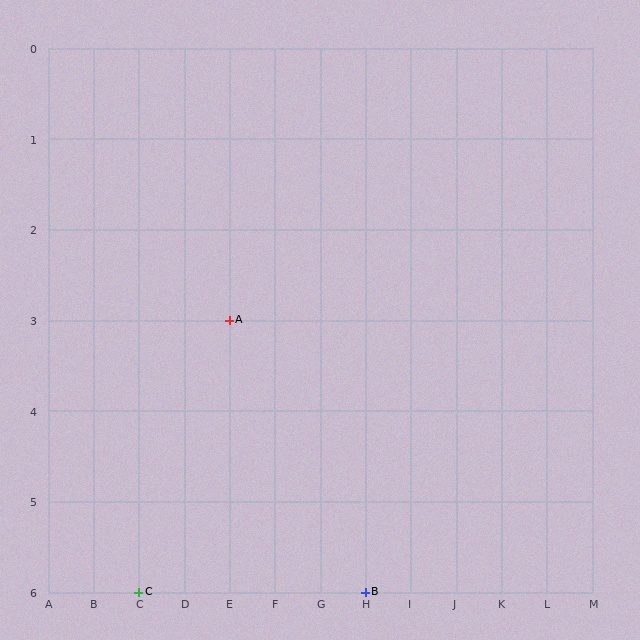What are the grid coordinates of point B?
Point B is at grid coordinates (H, 6).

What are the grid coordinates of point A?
Point A is at grid coordinates (E, 3).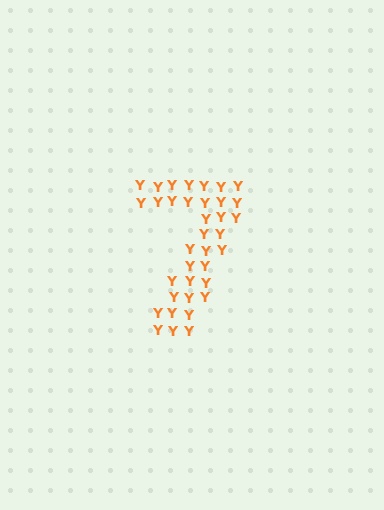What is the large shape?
The large shape is the digit 7.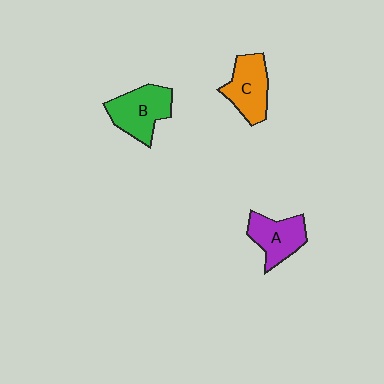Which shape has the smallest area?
Shape A (purple).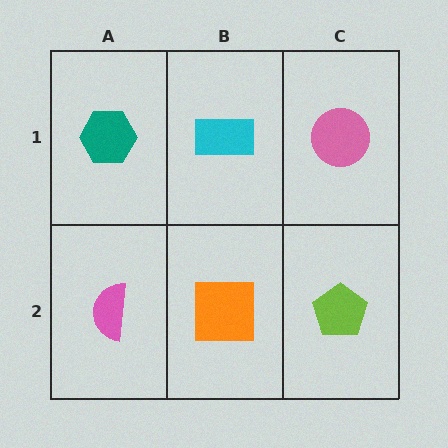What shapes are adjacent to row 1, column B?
An orange square (row 2, column B), a teal hexagon (row 1, column A), a pink circle (row 1, column C).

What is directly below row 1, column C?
A lime pentagon.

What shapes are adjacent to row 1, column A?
A pink semicircle (row 2, column A), a cyan rectangle (row 1, column B).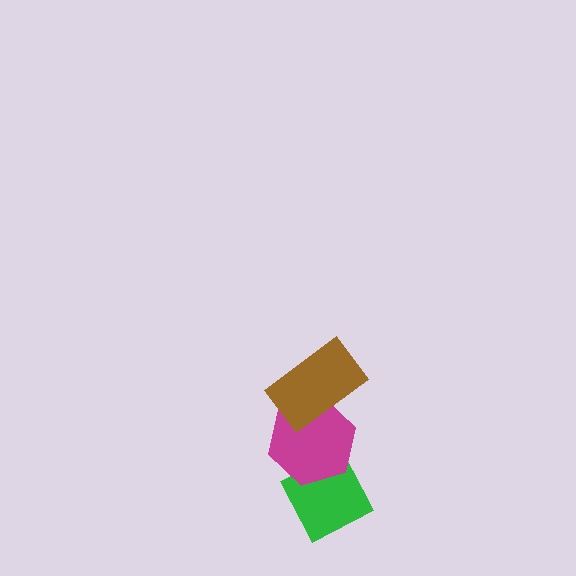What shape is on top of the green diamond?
The magenta hexagon is on top of the green diamond.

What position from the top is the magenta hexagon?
The magenta hexagon is 2nd from the top.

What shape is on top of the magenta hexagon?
The brown rectangle is on top of the magenta hexagon.